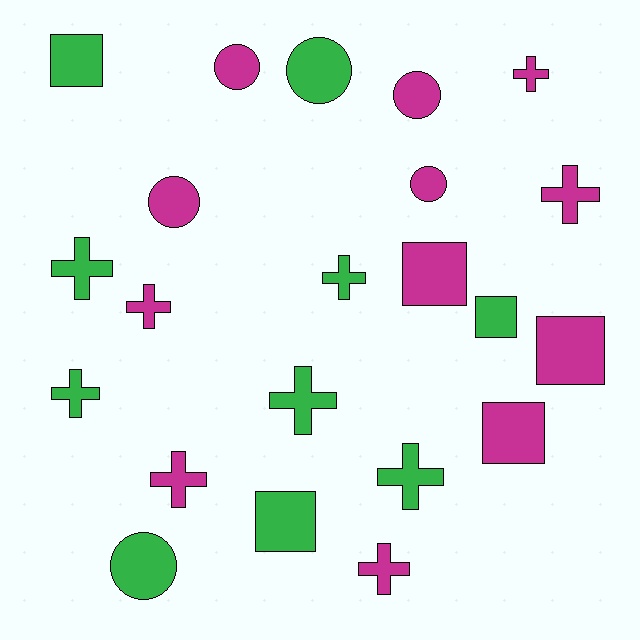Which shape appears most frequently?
Cross, with 10 objects.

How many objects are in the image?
There are 22 objects.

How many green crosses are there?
There are 5 green crosses.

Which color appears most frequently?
Magenta, with 12 objects.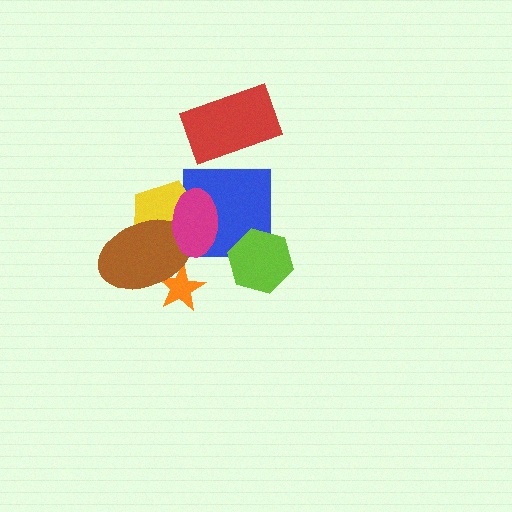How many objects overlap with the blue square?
3 objects overlap with the blue square.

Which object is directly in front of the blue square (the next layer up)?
The yellow pentagon is directly in front of the blue square.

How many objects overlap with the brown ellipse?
3 objects overlap with the brown ellipse.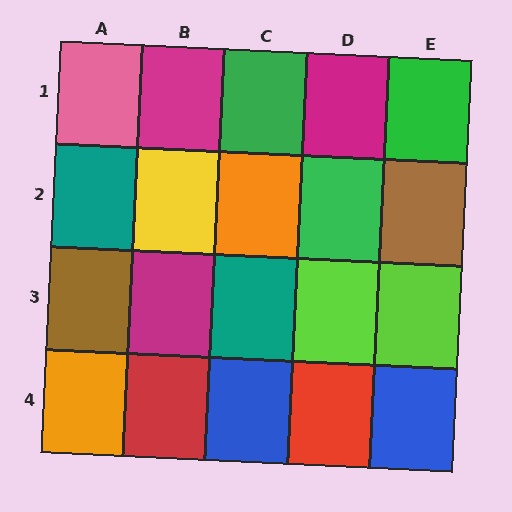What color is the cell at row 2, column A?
Teal.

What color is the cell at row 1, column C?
Green.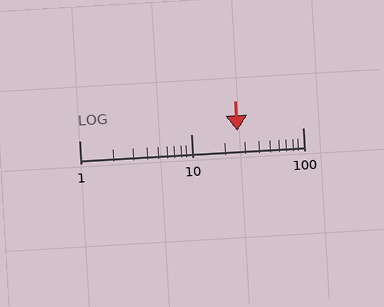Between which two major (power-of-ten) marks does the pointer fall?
The pointer is between 10 and 100.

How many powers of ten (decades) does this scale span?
The scale spans 2 decades, from 1 to 100.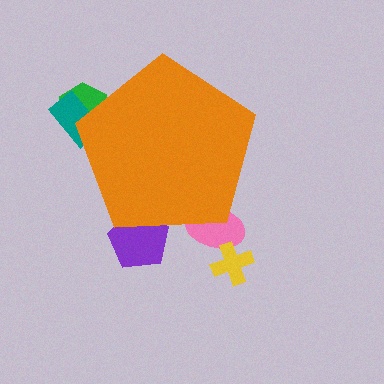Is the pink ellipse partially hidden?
Yes, the pink ellipse is partially hidden behind the orange pentagon.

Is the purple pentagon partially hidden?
Yes, the purple pentagon is partially hidden behind the orange pentagon.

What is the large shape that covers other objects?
An orange pentagon.